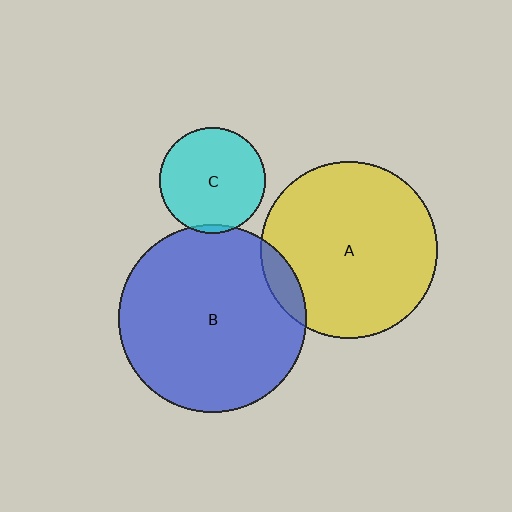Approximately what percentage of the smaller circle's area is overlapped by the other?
Approximately 5%.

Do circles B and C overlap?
Yes.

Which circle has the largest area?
Circle B (blue).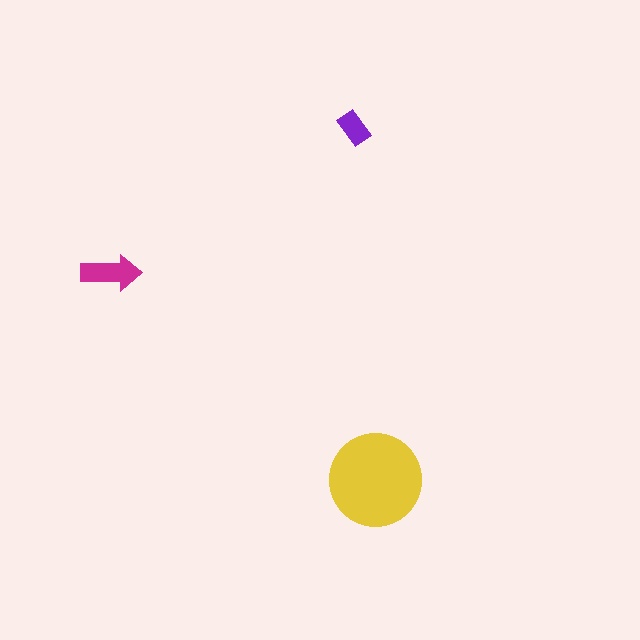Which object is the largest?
The yellow circle.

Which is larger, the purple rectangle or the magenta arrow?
The magenta arrow.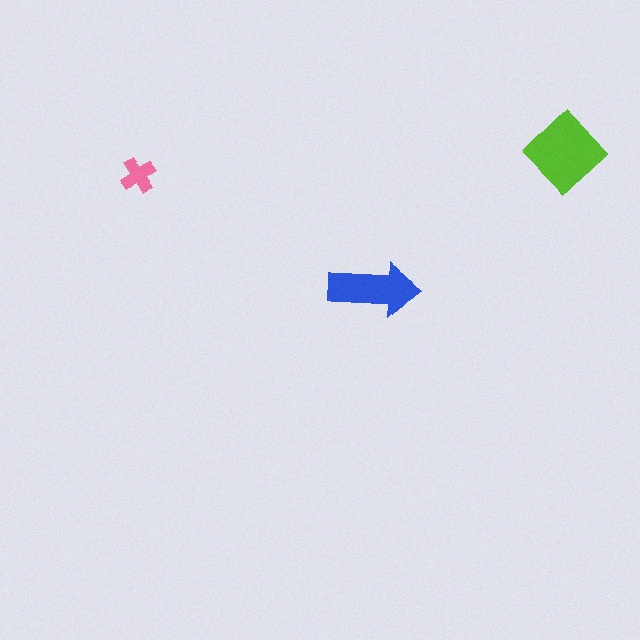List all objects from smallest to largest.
The pink cross, the blue arrow, the lime diamond.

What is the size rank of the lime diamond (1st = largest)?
1st.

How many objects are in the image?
There are 3 objects in the image.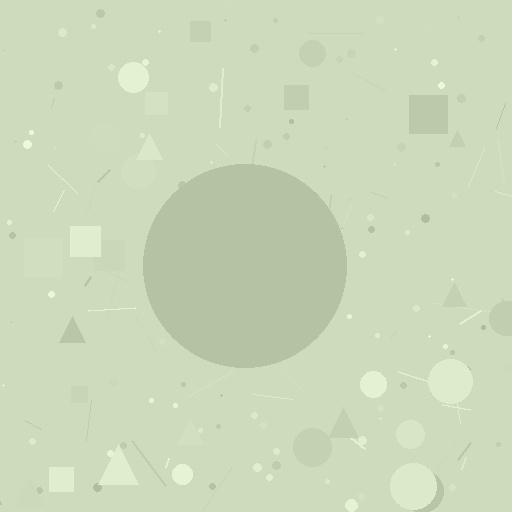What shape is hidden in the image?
A circle is hidden in the image.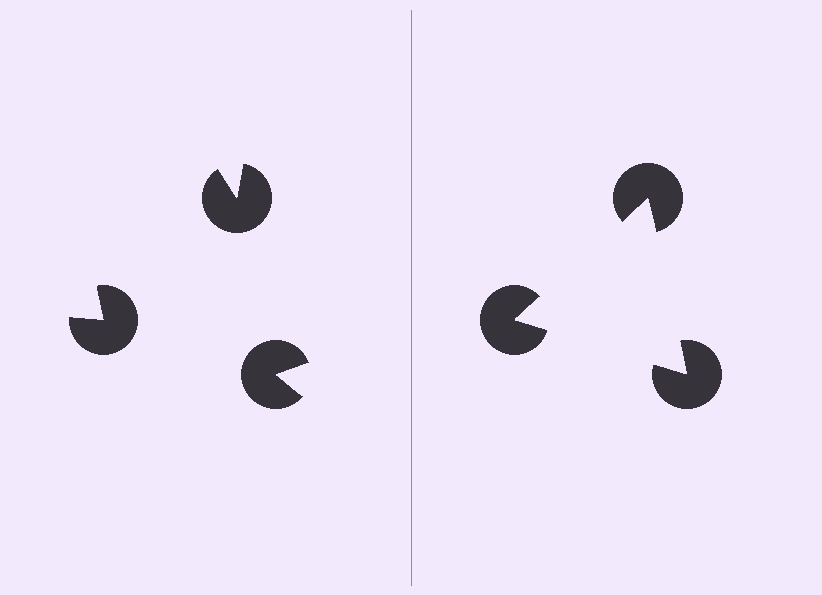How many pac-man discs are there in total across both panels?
6 — 3 on each side.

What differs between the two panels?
The pac-man discs are positioned identically on both sides; only the wedge orientations differ. On the right they align to a triangle; on the left they are misaligned.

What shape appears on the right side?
An illusory triangle.